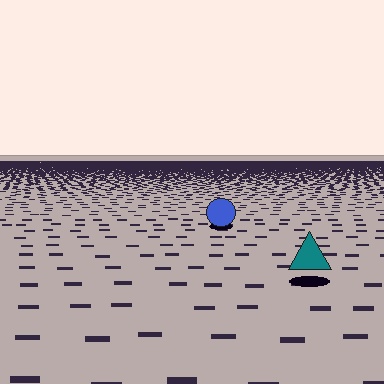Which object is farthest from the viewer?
The blue circle is farthest from the viewer. It appears smaller and the ground texture around it is denser.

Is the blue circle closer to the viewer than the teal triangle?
No. The teal triangle is closer — you can tell from the texture gradient: the ground texture is coarser near it.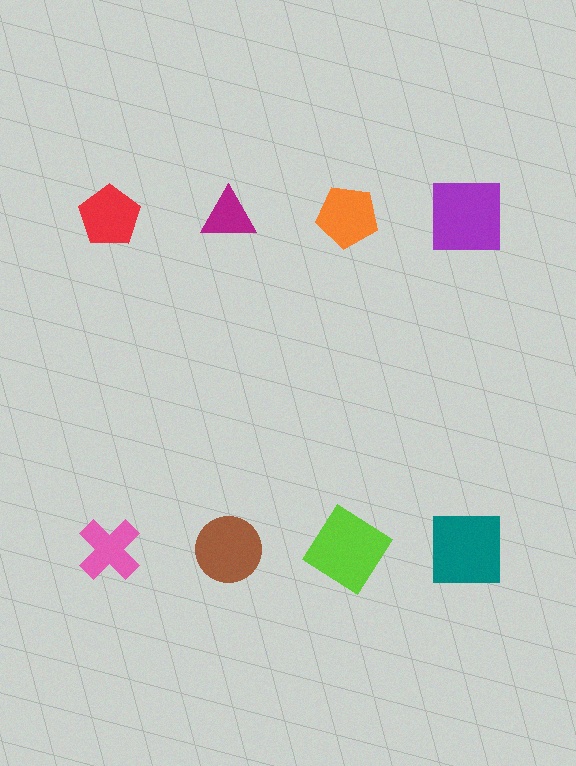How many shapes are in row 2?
4 shapes.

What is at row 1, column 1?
A red pentagon.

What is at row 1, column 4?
A purple square.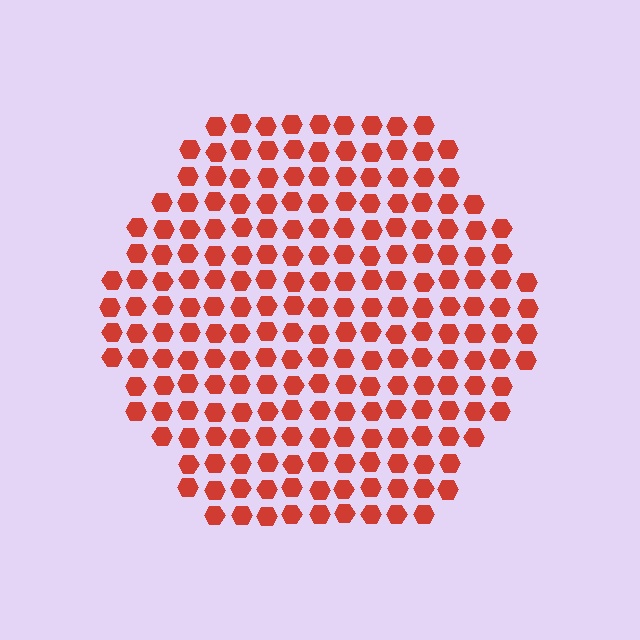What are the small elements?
The small elements are hexagons.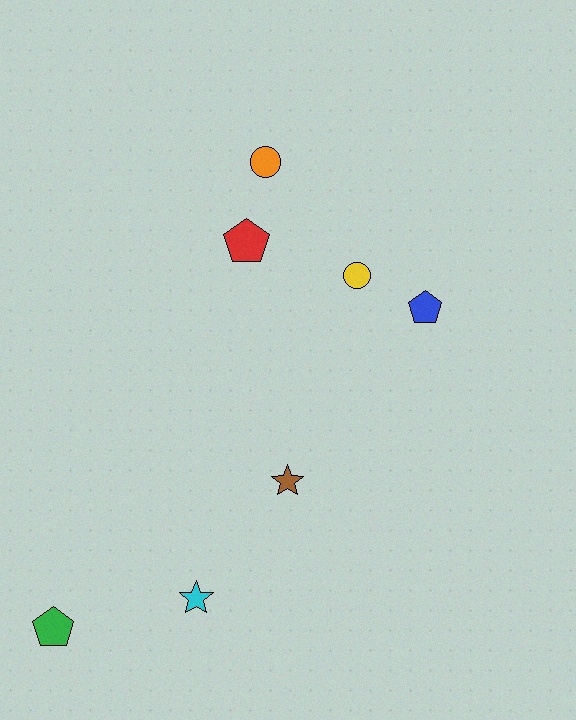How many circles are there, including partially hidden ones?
There are 2 circles.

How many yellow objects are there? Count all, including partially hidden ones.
There is 1 yellow object.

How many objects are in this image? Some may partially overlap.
There are 7 objects.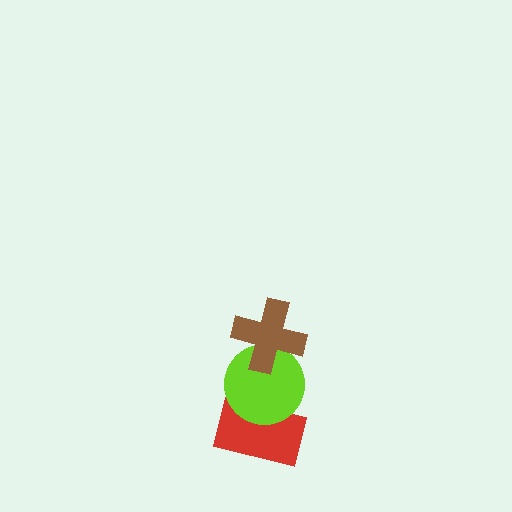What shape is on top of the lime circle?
The brown cross is on top of the lime circle.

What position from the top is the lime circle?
The lime circle is 2nd from the top.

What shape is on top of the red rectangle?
The lime circle is on top of the red rectangle.